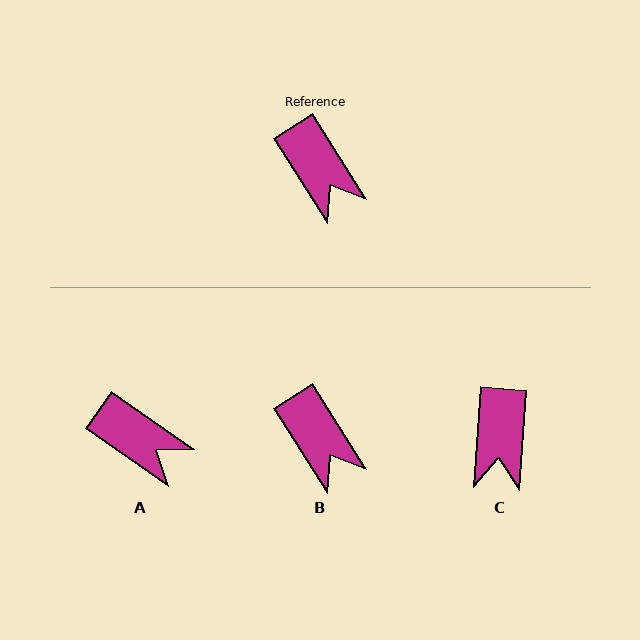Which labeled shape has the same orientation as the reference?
B.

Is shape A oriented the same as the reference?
No, it is off by about 22 degrees.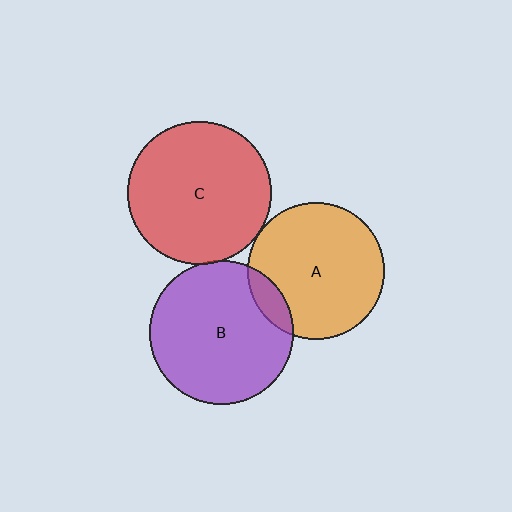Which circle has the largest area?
Circle B (purple).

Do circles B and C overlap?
Yes.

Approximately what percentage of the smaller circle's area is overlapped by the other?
Approximately 5%.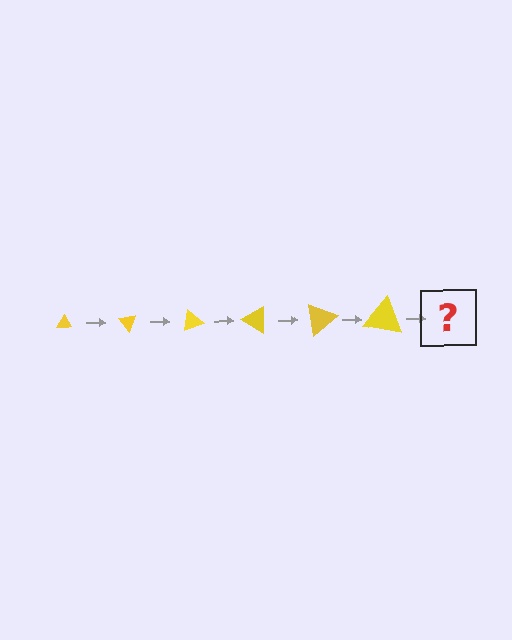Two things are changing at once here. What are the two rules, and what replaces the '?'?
The two rules are that the triangle grows larger each step and it rotates 50 degrees each step. The '?' should be a triangle, larger than the previous one and rotated 300 degrees from the start.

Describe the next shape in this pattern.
It should be a triangle, larger than the previous one and rotated 300 degrees from the start.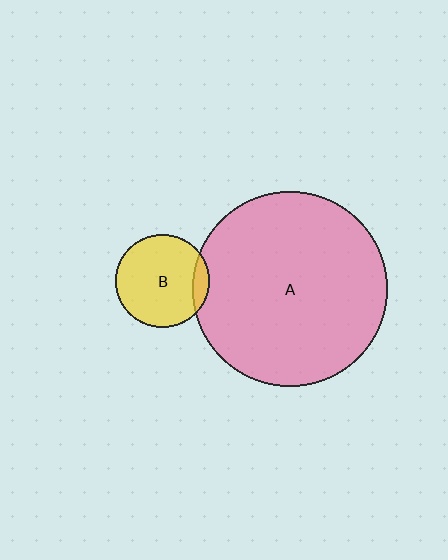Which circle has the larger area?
Circle A (pink).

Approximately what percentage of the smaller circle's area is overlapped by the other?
Approximately 10%.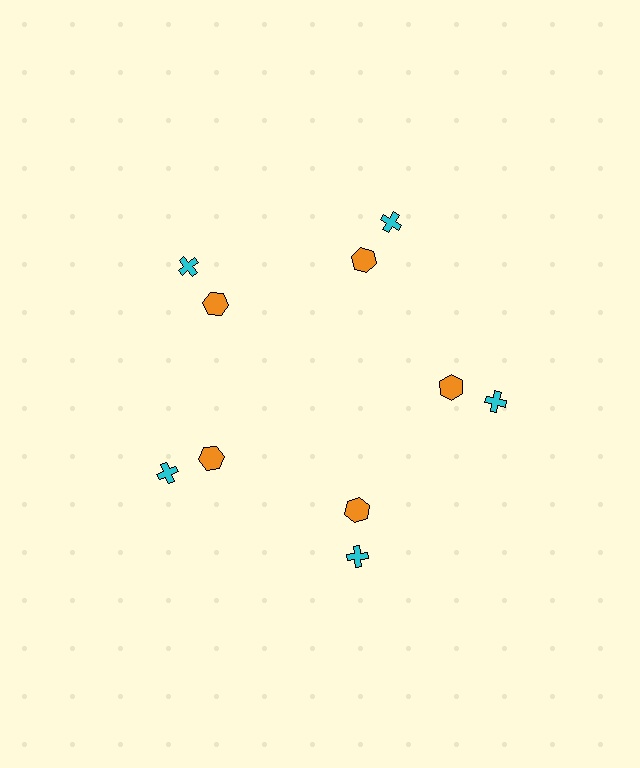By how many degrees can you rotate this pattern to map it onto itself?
The pattern maps onto itself every 72 degrees of rotation.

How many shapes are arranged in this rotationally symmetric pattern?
There are 10 shapes, arranged in 5 groups of 2.